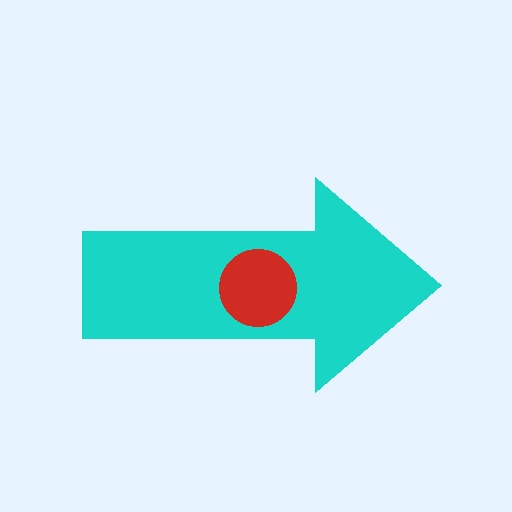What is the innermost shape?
The red circle.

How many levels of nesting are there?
2.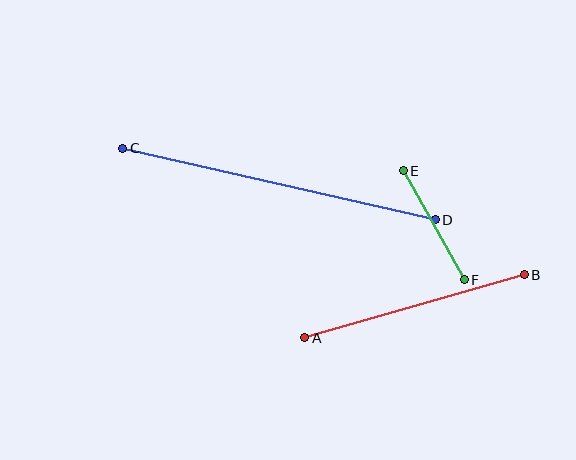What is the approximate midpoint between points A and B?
The midpoint is at approximately (415, 306) pixels.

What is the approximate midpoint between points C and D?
The midpoint is at approximately (279, 184) pixels.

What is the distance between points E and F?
The distance is approximately 125 pixels.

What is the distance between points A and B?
The distance is approximately 228 pixels.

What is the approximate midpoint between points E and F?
The midpoint is at approximately (434, 225) pixels.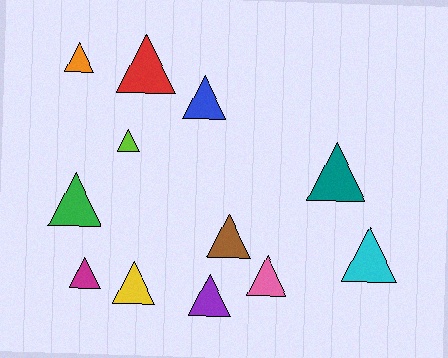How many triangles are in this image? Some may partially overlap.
There are 12 triangles.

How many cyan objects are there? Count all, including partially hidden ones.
There is 1 cyan object.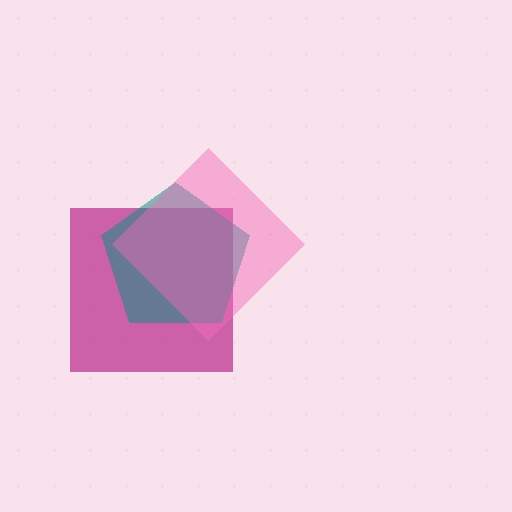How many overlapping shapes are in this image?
There are 3 overlapping shapes in the image.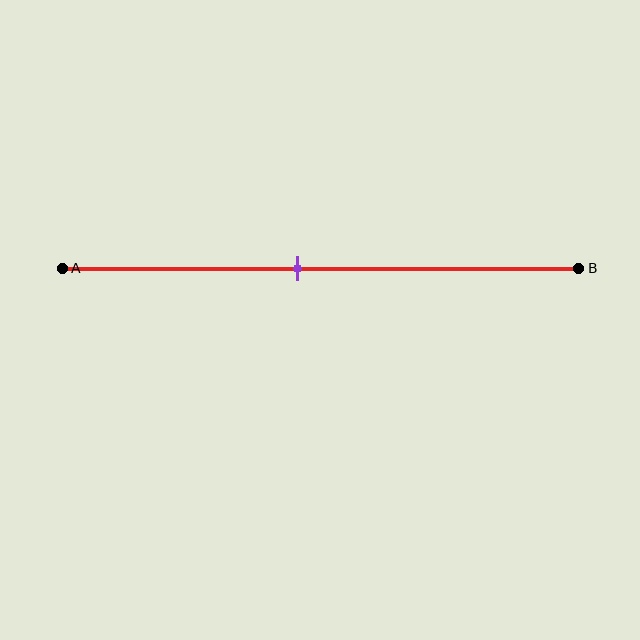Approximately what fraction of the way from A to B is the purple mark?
The purple mark is approximately 45% of the way from A to B.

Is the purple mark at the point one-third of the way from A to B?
No, the mark is at about 45% from A, not at the 33% one-third point.